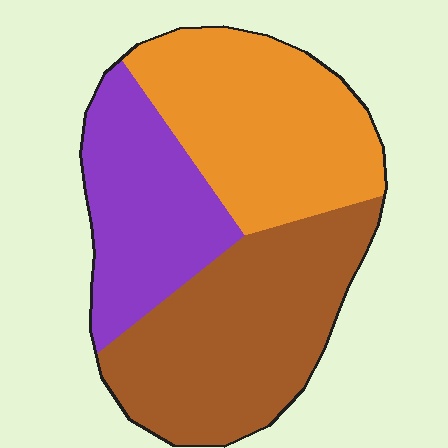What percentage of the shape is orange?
Orange covers roughly 35% of the shape.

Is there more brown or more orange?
Brown.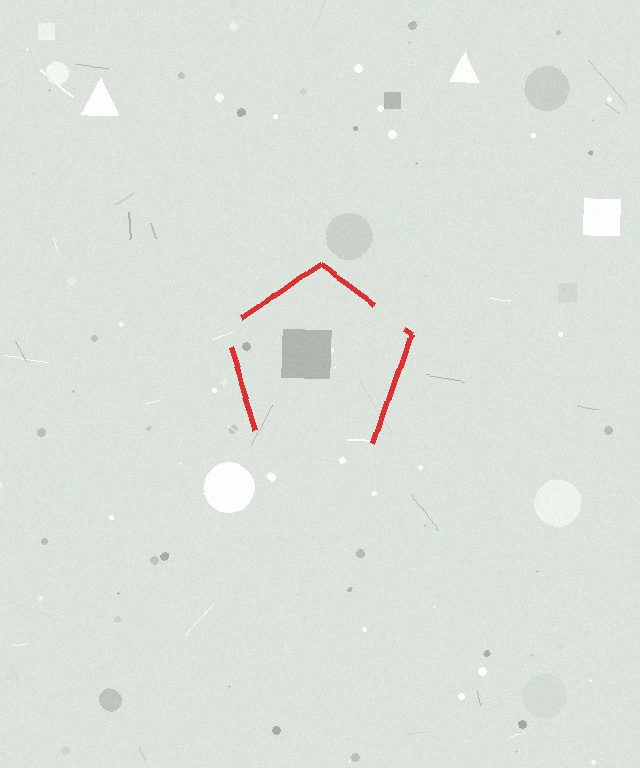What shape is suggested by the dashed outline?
The dashed outline suggests a pentagon.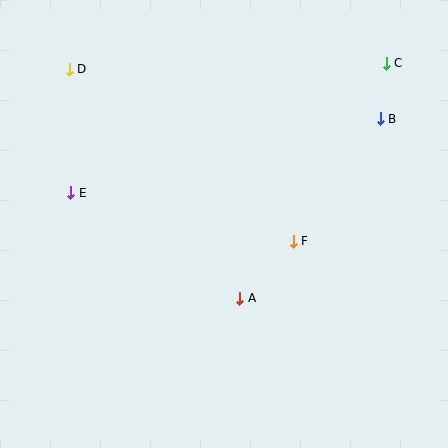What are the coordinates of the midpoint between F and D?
The midpoint between F and D is at (181, 155).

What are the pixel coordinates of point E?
Point E is at (71, 193).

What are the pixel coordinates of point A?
Point A is at (240, 298).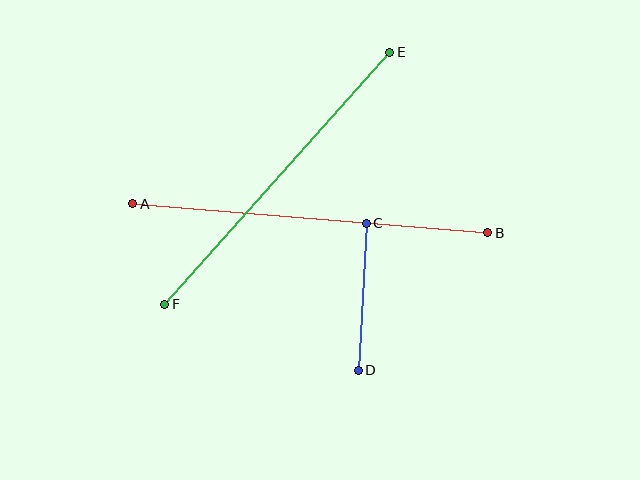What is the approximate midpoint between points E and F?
The midpoint is at approximately (277, 178) pixels.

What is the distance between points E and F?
The distance is approximately 338 pixels.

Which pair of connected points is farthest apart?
Points A and B are farthest apart.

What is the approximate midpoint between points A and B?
The midpoint is at approximately (310, 218) pixels.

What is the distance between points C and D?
The distance is approximately 147 pixels.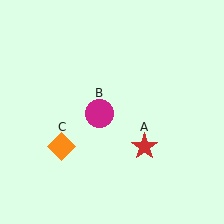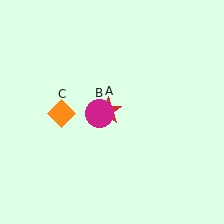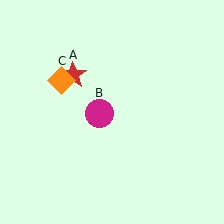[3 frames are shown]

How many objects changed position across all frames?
2 objects changed position: red star (object A), orange diamond (object C).